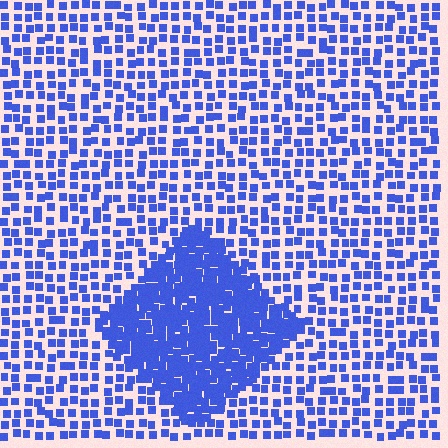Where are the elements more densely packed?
The elements are more densely packed inside the diamond boundary.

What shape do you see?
I see a diamond.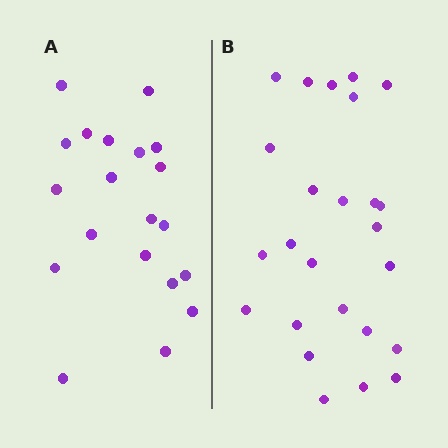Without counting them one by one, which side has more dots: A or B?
Region B (the right region) has more dots.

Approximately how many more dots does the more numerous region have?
Region B has about 5 more dots than region A.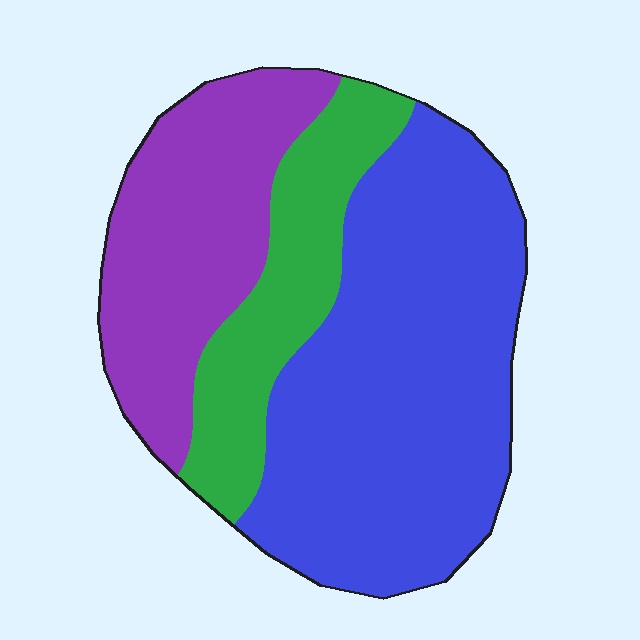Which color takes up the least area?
Green, at roughly 20%.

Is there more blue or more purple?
Blue.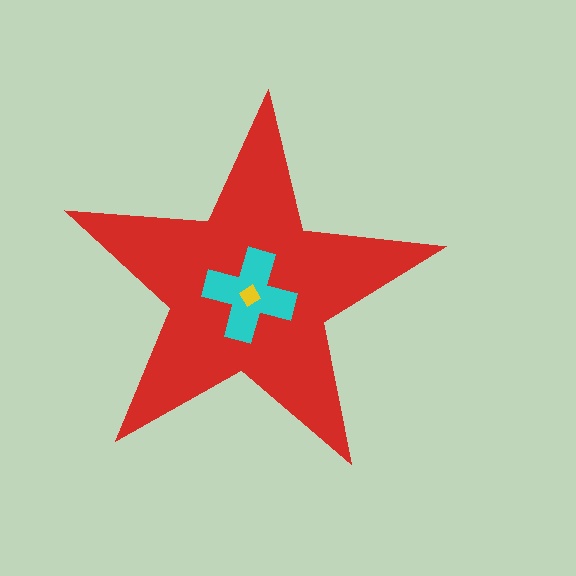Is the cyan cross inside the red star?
Yes.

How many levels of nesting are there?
3.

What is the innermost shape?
The yellow diamond.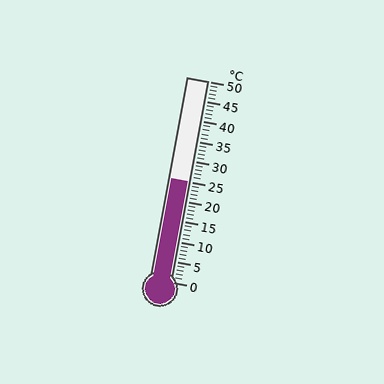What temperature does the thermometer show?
The thermometer shows approximately 25°C.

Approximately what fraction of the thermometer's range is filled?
The thermometer is filled to approximately 50% of its range.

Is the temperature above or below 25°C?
The temperature is at 25°C.